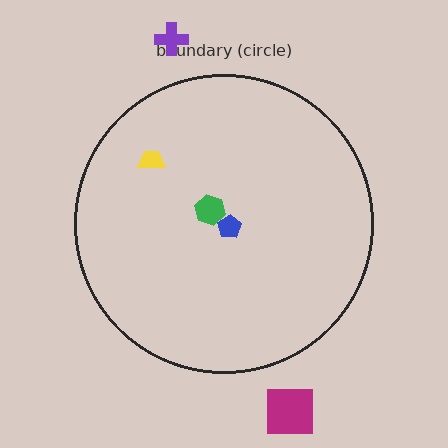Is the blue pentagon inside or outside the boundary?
Inside.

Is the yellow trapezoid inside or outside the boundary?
Inside.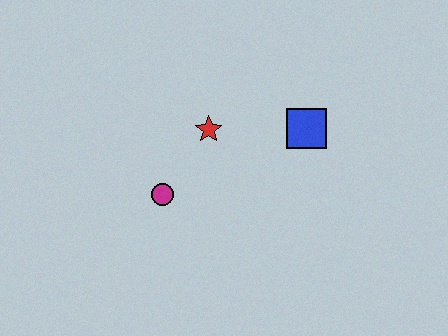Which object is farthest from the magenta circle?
The blue square is farthest from the magenta circle.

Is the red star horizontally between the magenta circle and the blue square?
Yes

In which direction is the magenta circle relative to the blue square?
The magenta circle is to the left of the blue square.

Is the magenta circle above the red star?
No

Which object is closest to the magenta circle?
The red star is closest to the magenta circle.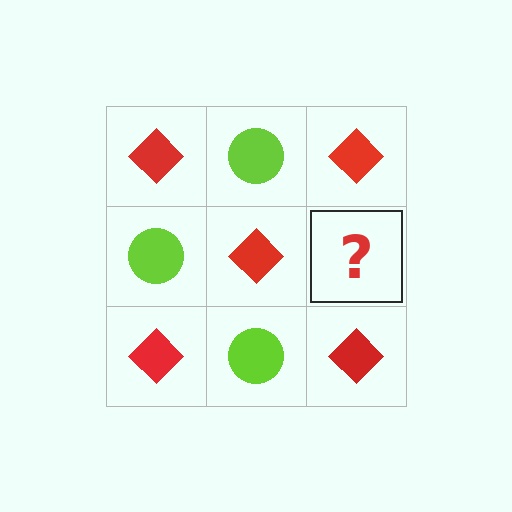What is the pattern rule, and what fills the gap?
The rule is that it alternates red diamond and lime circle in a checkerboard pattern. The gap should be filled with a lime circle.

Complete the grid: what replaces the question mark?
The question mark should be replaced with a lime circle.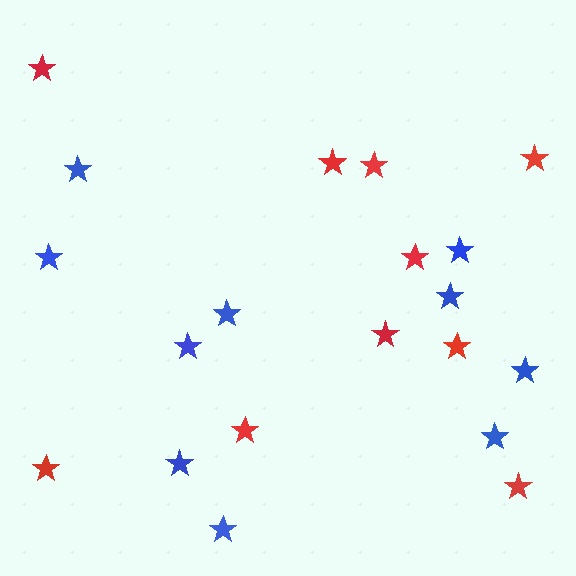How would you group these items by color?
There are 2 groups: one group of red stars (10) and one group of blue stars (10).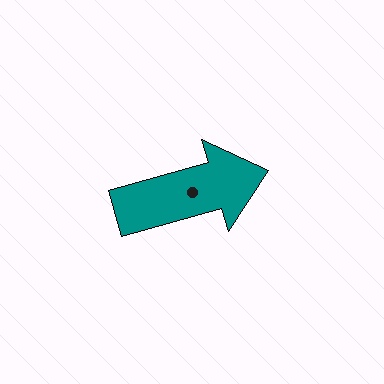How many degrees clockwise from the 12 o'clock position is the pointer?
Approximately 74 degrees.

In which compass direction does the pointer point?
East.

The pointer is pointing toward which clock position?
Roughly 2 o'clock.